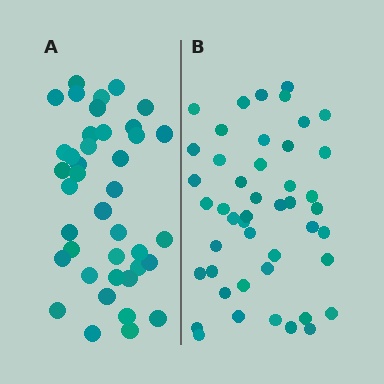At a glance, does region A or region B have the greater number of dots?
Region B (the right region) has more dots.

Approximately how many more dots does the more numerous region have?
Region B has about 6 more dots than region A.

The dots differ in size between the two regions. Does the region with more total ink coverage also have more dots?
No. Region A has more total ink coverage because its dots are larger, but region B actually contains more individual dots. Total area can be misleading — the number of items is what matters here.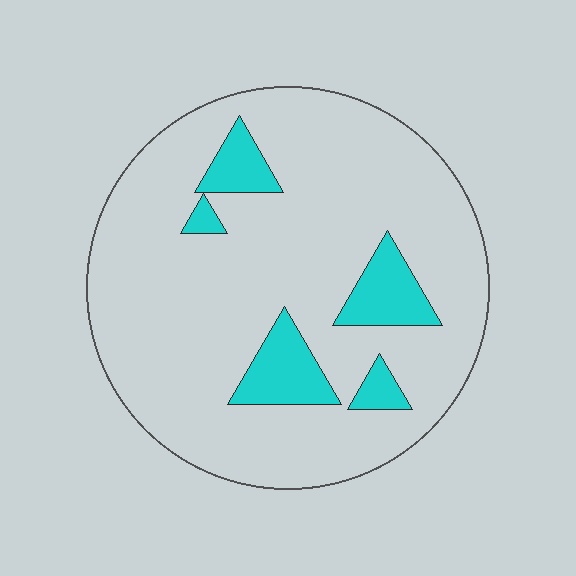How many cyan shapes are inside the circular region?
5.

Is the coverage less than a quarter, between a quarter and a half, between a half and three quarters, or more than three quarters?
Less than a quarter.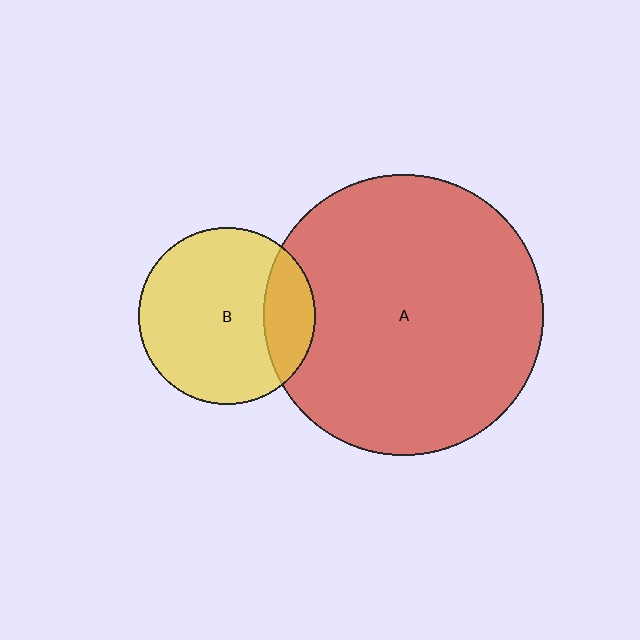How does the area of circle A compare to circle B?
Approximately 2.5 times.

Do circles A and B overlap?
Yes.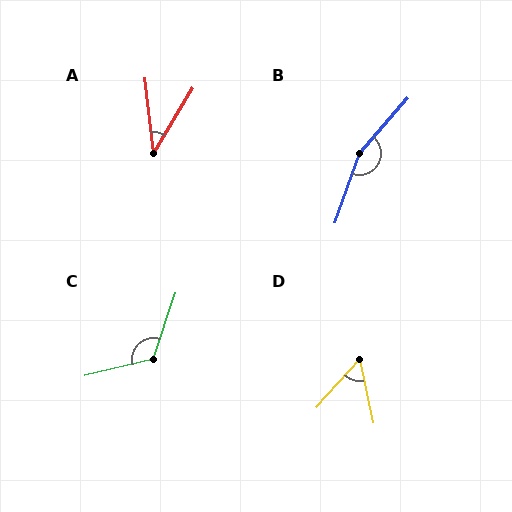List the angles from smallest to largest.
A (38°), D (54°), C (122°), B (158°).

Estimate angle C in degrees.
Approximately 122 degrees.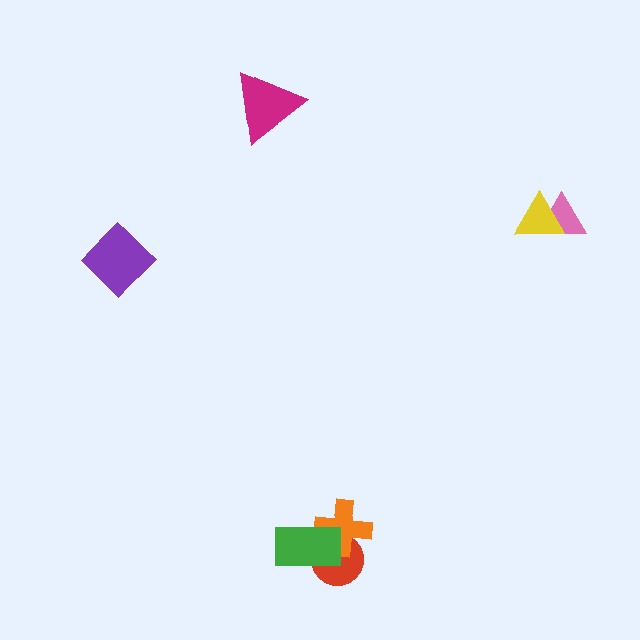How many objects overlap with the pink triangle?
1 object overlaps with the pink triangle.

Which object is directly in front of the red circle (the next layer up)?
The orange cross is directly in front of the red circle.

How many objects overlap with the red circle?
2 objects overlap with the red circle.